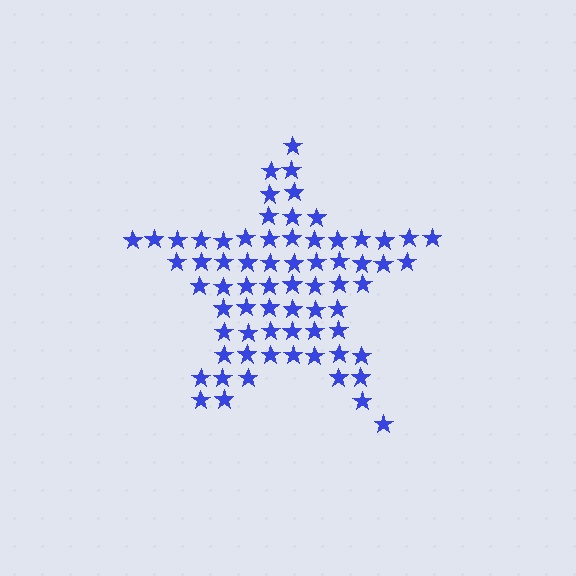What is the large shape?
The large shape is a star.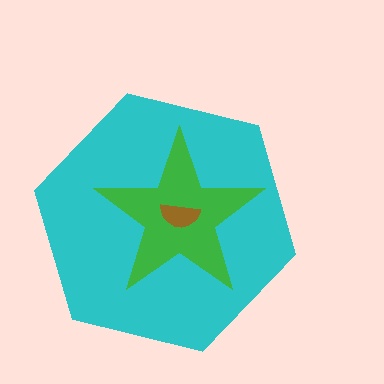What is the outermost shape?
The cyan hexagon.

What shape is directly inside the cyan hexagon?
The green star.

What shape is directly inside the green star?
The brown semicircle.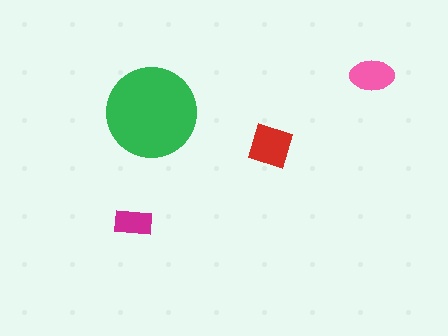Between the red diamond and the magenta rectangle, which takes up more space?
The red diamond.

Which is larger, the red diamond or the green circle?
The green circle.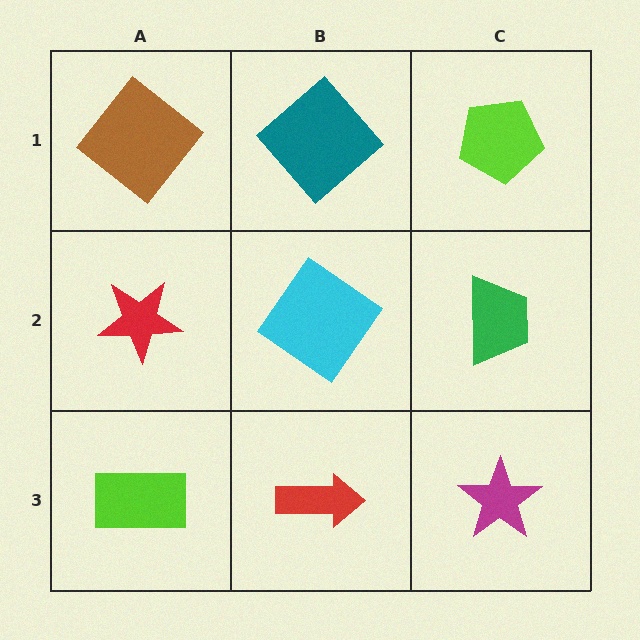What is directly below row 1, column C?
A green trapezoid.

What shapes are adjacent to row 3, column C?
A green trapezoid (row 2, column C), a red arrow (row 3, column B).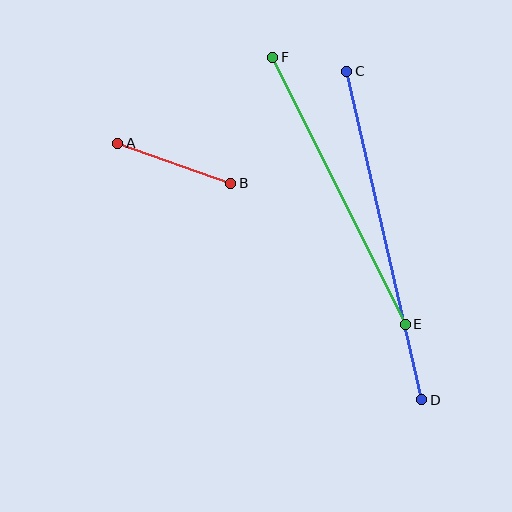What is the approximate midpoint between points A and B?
The midpoint is at approximately (174, 163) pixels.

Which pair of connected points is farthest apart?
Points C and D are farthest apart.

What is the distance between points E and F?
The distance is approximately 298 pixels.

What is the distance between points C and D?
The distance is approximately 337 pixels.